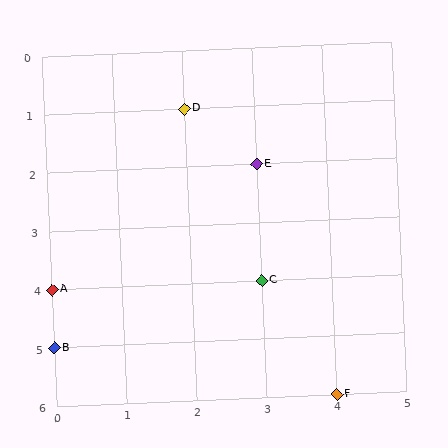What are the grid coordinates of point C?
Point C is at grid coordinates (3, 4).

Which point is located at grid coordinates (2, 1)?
Point D is at (2, 1).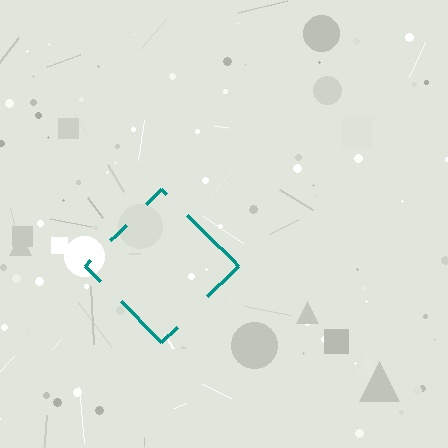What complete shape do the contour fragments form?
The contour fragments form a diamond.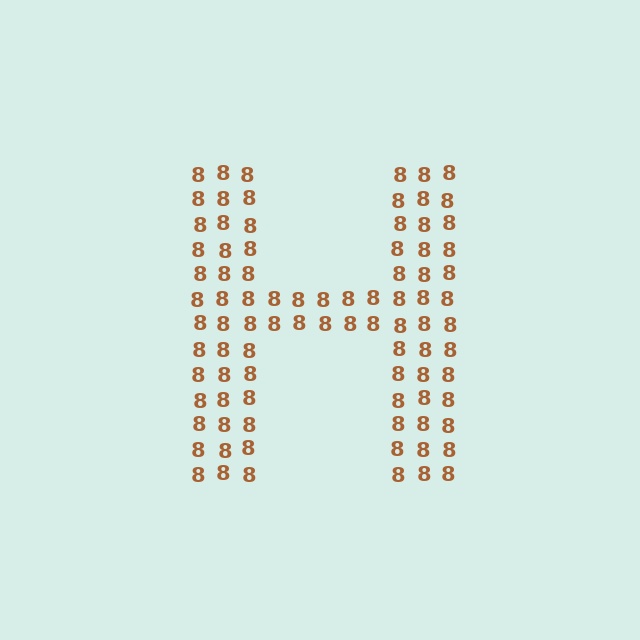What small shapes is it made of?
It is made of small digit 8's.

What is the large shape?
The large shape is the letter H.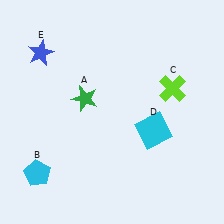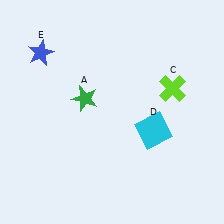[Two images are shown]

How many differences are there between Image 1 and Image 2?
There is 1 difference between the two images.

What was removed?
The cyan pentagon (B) was removed in Image 2.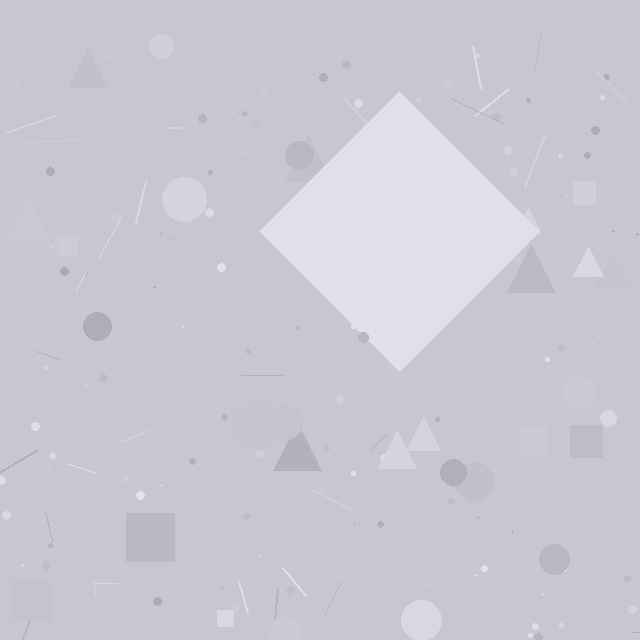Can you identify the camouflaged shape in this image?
The camouflaged shape is a diamond.